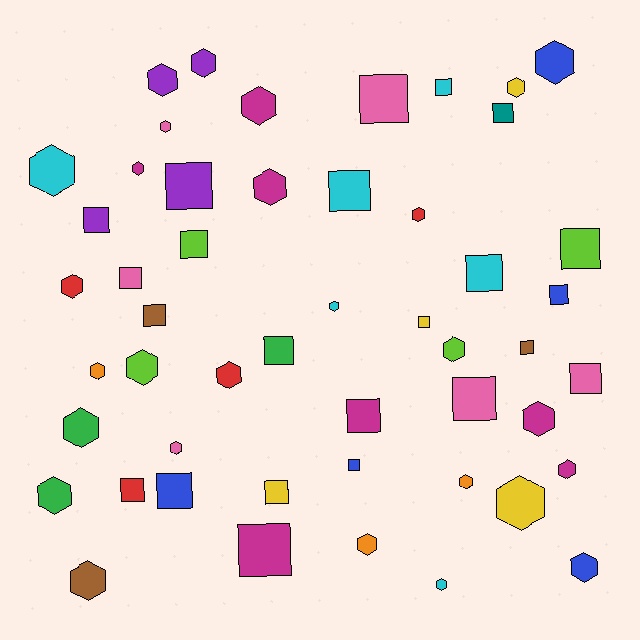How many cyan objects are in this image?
There are 6 cyan objects.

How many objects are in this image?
There are 50 objects.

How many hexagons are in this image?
There are 27 hexagons.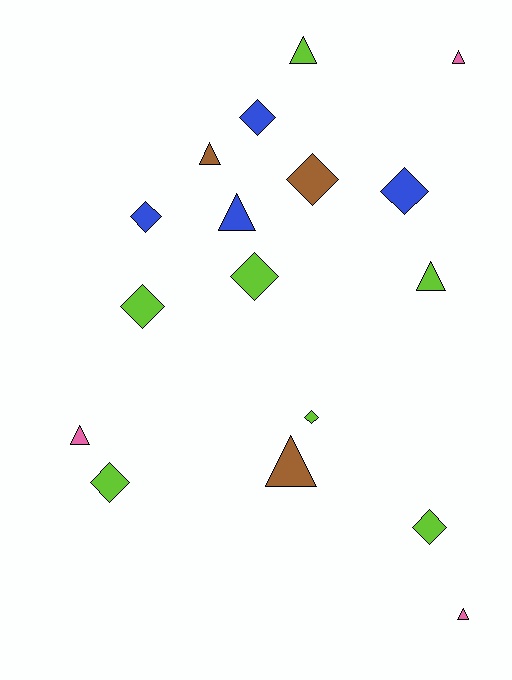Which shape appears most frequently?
Diamond, with 9 objects.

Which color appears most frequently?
Lime, with 7 objects.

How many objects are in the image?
There are 17 objects.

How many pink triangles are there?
There are 3 pink triangles.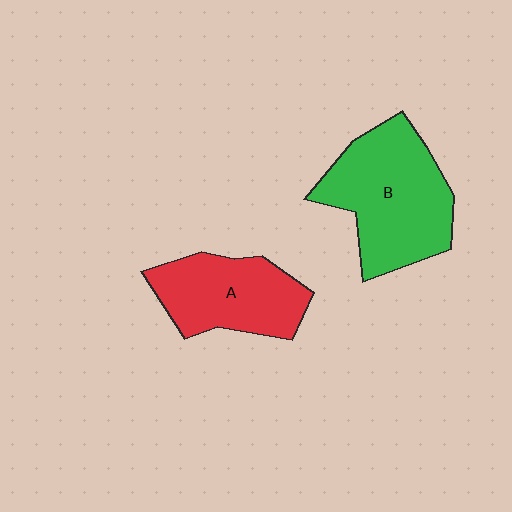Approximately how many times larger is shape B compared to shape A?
Approximately 1.4 times.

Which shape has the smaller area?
Shape A (red).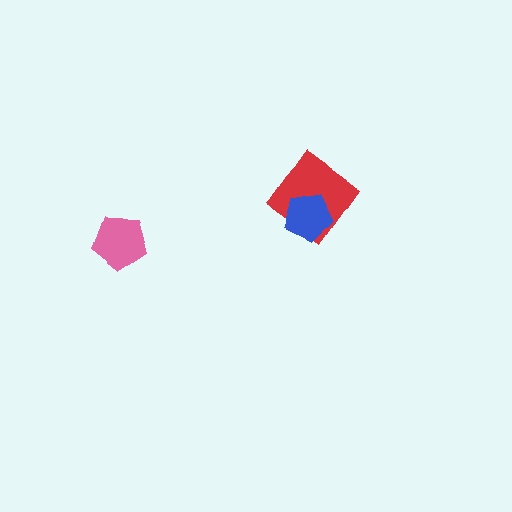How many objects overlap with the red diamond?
1 object overlaps with the red diamond.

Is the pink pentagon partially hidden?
No, no other shape covers it.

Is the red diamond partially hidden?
Yes, it is partially covered by another shape.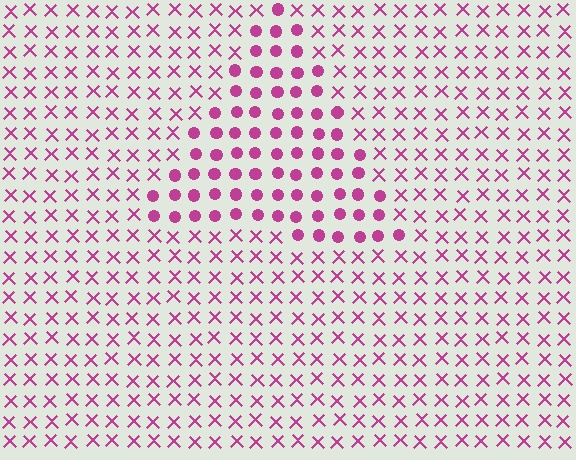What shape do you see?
I see a triangle.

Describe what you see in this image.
The image is filled with small magenta elements arranged in a uniform grid. A triangle-shaped region contains circles, while the surrounding area contains X marks. The boundary is defined purely by the change in element shape.